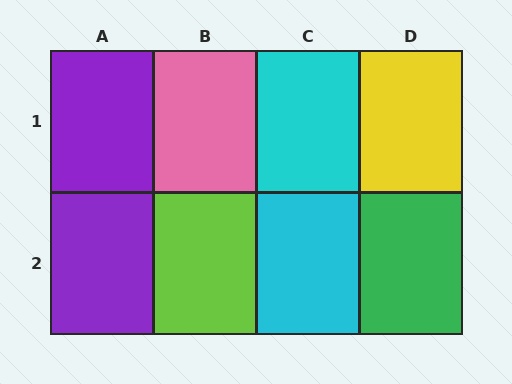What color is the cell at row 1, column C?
Cyan.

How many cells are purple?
2 cells are purple.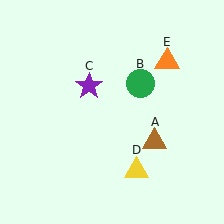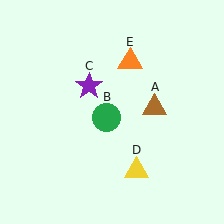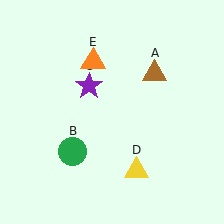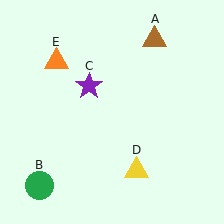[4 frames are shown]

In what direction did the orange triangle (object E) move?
The orange triangle (object E) moved left.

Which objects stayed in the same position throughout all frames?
Purple star (object C) and yellow triangle (object D) remained stationary.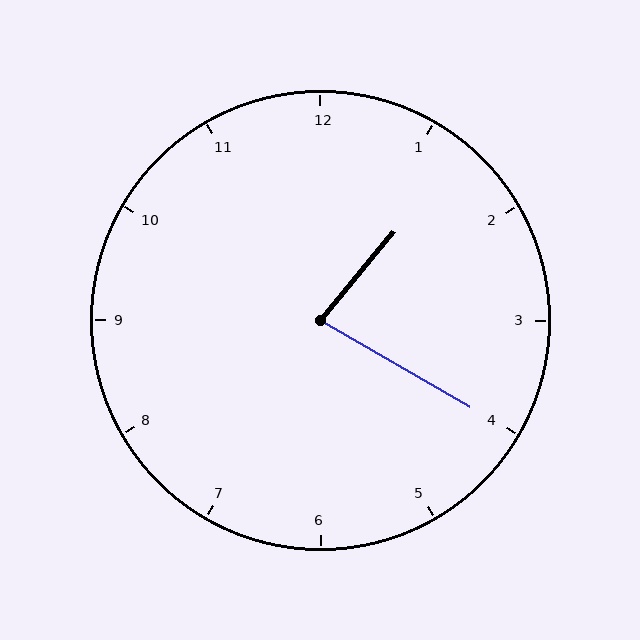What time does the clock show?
1:20.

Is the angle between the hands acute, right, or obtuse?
It is acute.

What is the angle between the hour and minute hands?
Approximately 80 degrees.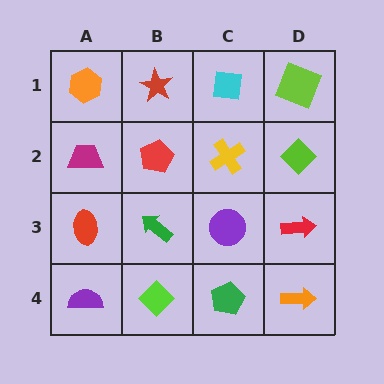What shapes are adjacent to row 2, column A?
An orange hexagon (row 1, column A), a red ellipse (row 3, column A), a red pentagon (row 2, column B).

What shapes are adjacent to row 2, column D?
A lime square (row 1, column D), a red arrow (row 3, column D), a yellow cross (row 2, column C).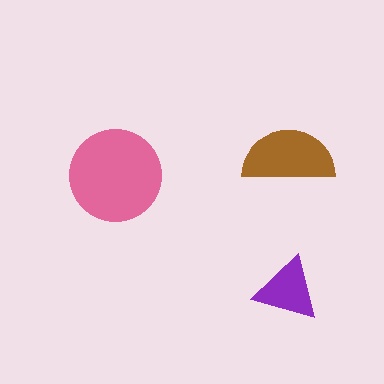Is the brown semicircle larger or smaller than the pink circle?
Smaller.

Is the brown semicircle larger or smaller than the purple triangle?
Larger.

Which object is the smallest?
The purple triangle.